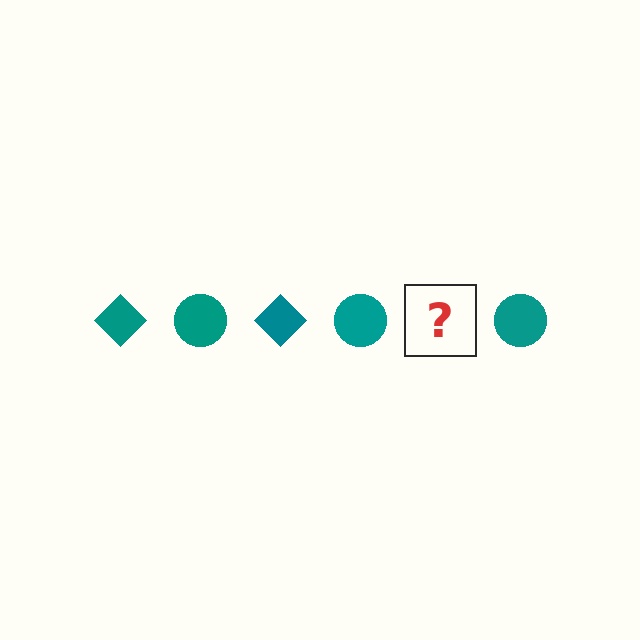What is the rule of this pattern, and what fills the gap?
The rule is that the pattern cycles through diamond, circle shapes in teal. The gap should be filled with a teal diamond.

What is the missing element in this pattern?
The missing element is a teal diamond.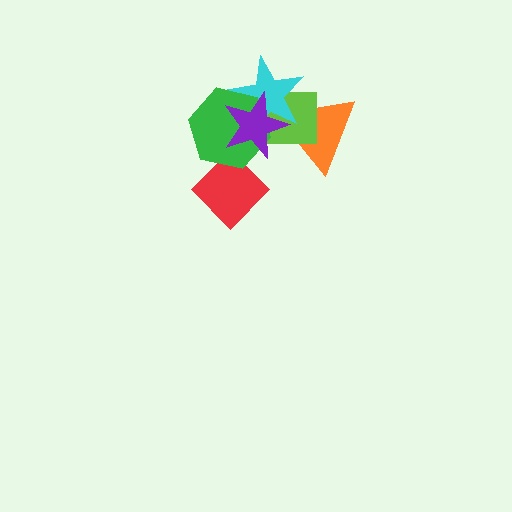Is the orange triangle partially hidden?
Yes, it is partially covered by another shape.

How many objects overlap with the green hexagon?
3 objects overlap with the green hexagon.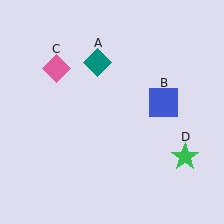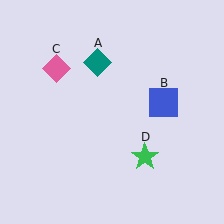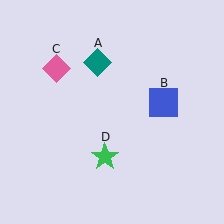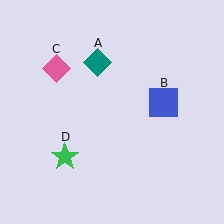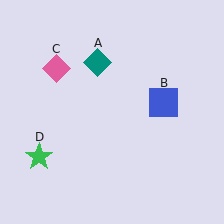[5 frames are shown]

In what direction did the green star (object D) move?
The green star (object D) moved left.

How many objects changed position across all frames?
1 object changed position: green star (object D).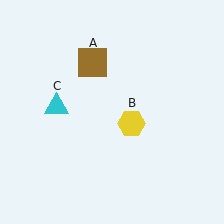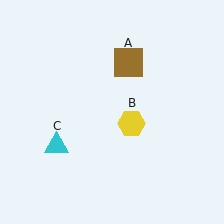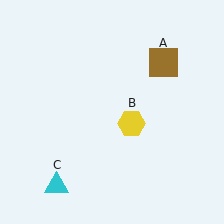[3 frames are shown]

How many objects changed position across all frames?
2 objects changed position: brown square (object A), cyan triangle (object C).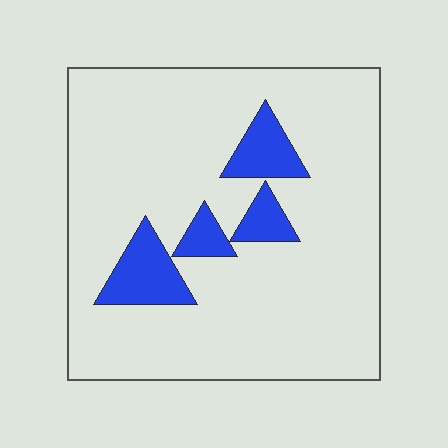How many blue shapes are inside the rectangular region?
4.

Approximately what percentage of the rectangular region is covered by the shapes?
Approximately 15%.